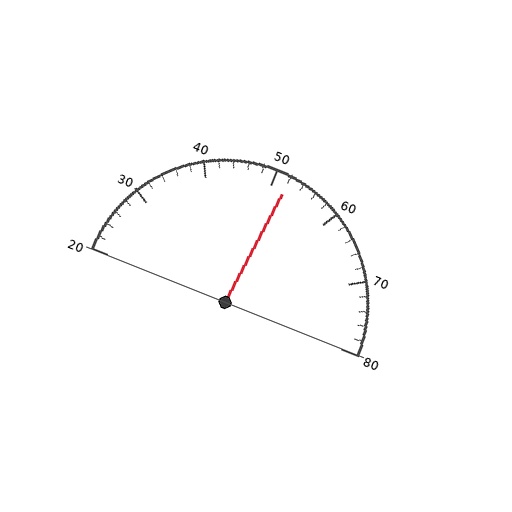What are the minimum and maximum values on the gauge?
The gauge ranges from 20 to 80.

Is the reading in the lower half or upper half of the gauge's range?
The reading is in the upper half of the range (20 to 80).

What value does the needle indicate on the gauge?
The needle indicates approximately 52.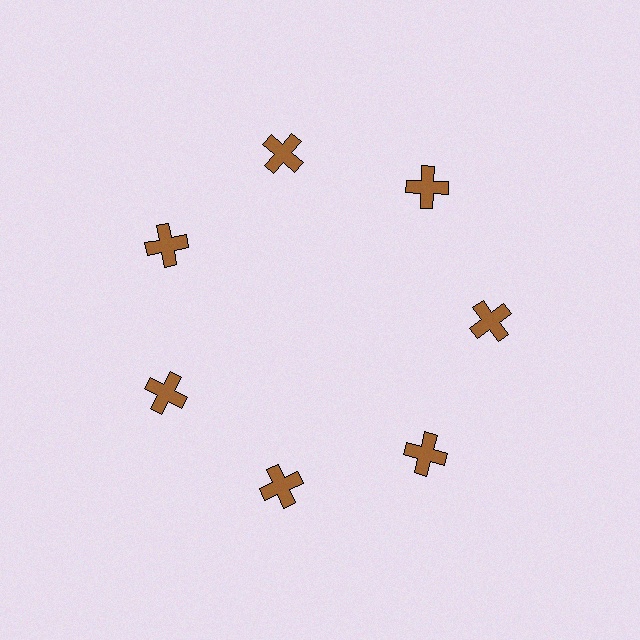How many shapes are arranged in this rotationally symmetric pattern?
There are 7 shapes, arranged in 7 groups of 1.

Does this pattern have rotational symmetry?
Yes, this pattern has 7-fold rotational symmetry. It looks the same after rotating 51 degrees around the center.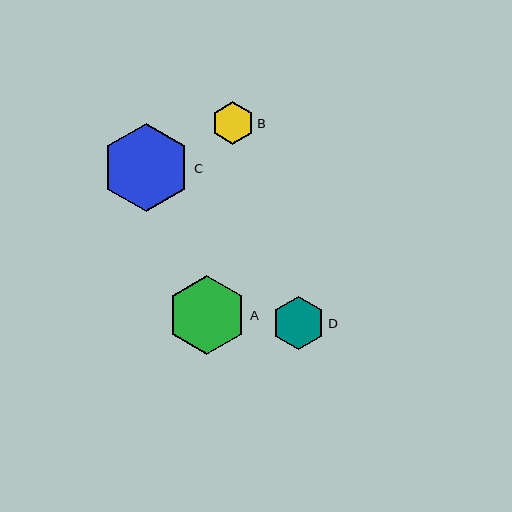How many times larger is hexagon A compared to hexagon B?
Hexagon A is approximately 1.9 times the size of hexagon B.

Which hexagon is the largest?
Hexagon C is the largest with a size of approximately 89 pixels.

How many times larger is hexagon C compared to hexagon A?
Hexagon C is approximately 1.1 times the size of hexagon A.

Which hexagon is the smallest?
Hexagon B is the smallest with a size of approximately 42 pixels.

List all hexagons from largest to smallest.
From largest to smallest: C, A, D, B.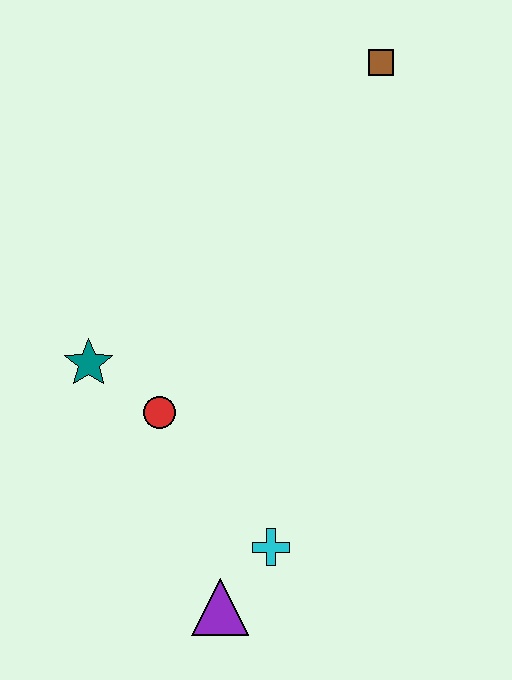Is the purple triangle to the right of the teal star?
Yes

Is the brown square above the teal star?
Yes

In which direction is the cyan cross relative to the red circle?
The cyan cross is below the red circle.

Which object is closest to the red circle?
The teal star is closest to the red circle.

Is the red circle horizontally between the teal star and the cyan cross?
Yes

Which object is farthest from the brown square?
The purple triangle is farthest from the brown square.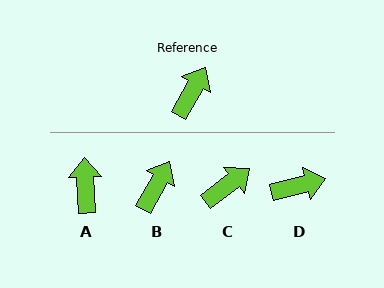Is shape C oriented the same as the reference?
No, it is off by about 23 degrees.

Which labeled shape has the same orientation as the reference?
B.